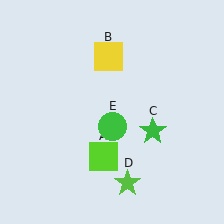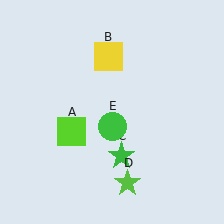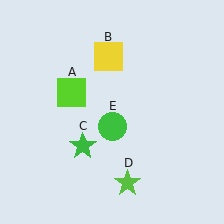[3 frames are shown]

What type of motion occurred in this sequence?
The lime square (object A), green star (object C) rotated clockwise around the center of the scene.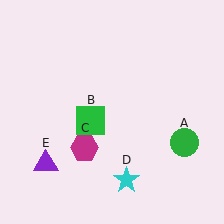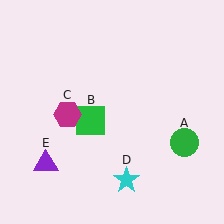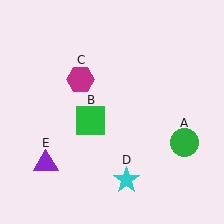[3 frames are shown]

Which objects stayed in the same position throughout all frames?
Green circle (object A) and green square (object B) and cyan star (object D) and purple triangle (object E) remained stationary.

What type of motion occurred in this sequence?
The magenta hexagon (object C) rotated clockwise around the center of the scene.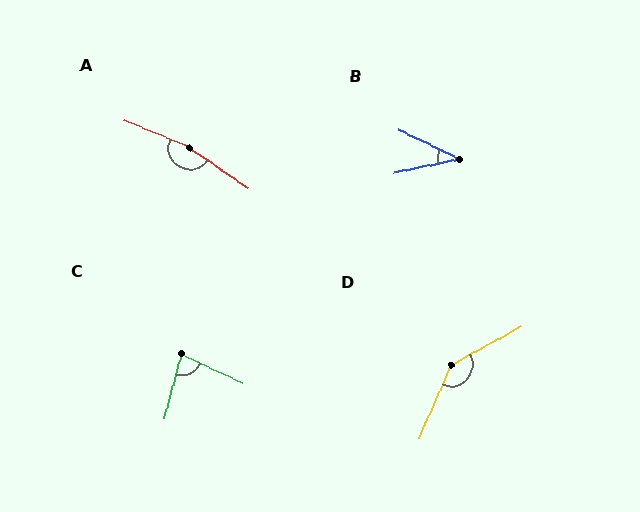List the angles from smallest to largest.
B (38°), C (80°), D (142°), A (168°).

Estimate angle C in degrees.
Approximately 80 degrees.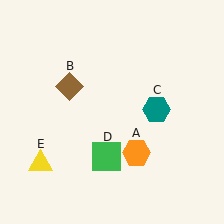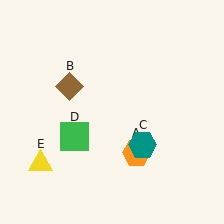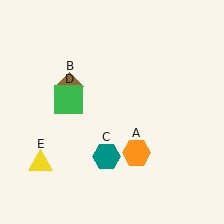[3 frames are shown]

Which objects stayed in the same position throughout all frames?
Orange hexagon (object A) and brown diamond (object B) and yellow triangle (object E) remained stationary.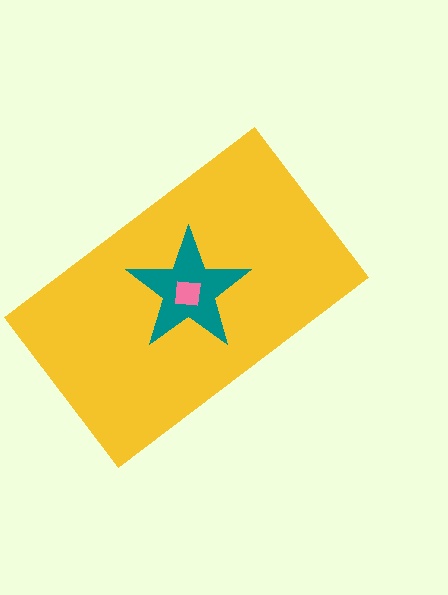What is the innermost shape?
The pink square.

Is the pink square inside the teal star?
Yes.